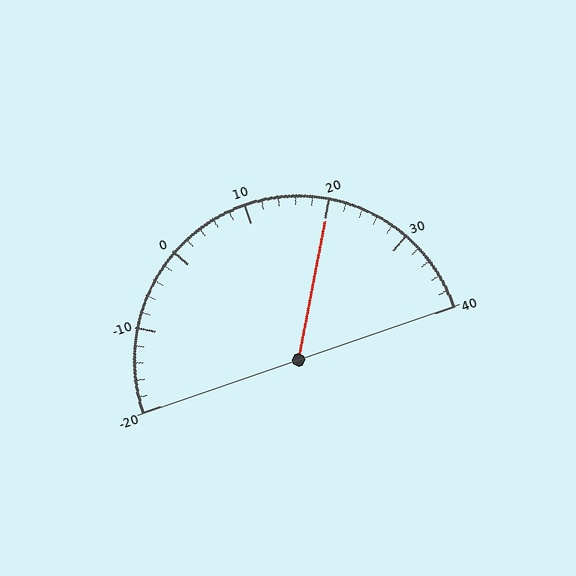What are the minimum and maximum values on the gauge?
The gauge ranges from -20 to 40.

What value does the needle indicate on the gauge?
The needle indicates approximately 20.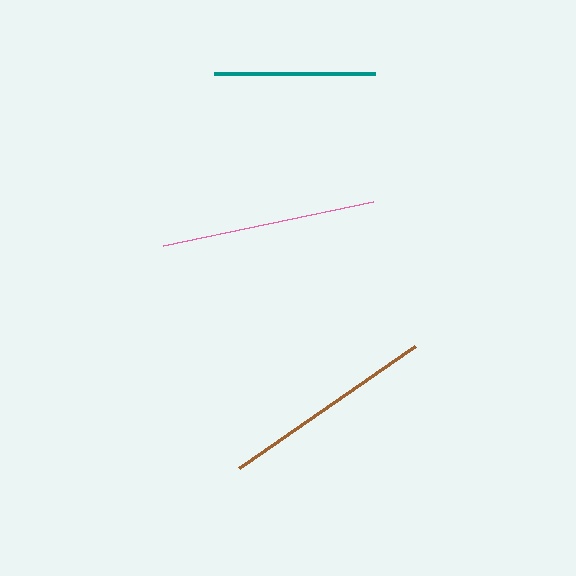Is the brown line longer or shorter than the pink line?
The brown line is longer than the pink line.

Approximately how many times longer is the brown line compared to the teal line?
The brown line is approximately 1.3 times the length of the teal line.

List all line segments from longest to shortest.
From longest to shortest: brown, pink, teal.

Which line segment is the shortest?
The teal line is the shortest at approximately 161 pixels.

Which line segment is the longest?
The brown line is the longest at approximately 215 pixels.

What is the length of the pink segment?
The pink segment is approximately 214 pixels long.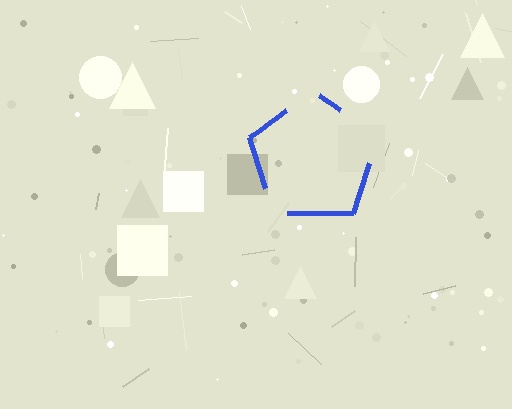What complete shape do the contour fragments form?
The contour fragments form a pentagon.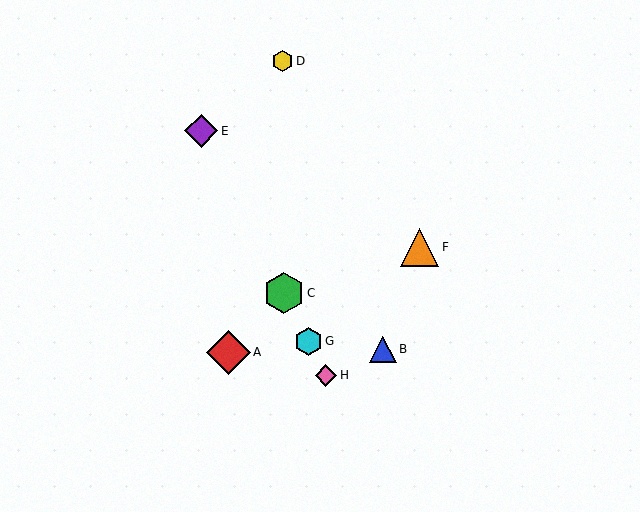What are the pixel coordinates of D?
Object D is at (283, 61).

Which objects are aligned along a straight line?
Objects C, E, G, H are aligned along a straight line.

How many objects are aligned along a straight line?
4 objects (C, E, G, H) are aligned along a straight line.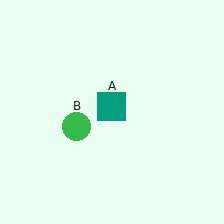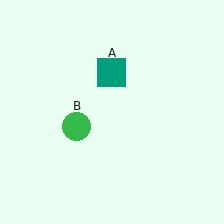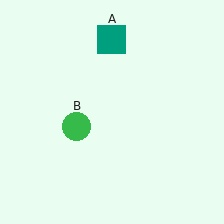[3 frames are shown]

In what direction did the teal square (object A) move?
The teal square (object A) moved up.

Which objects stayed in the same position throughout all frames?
Green circle (object B) remained stationary.